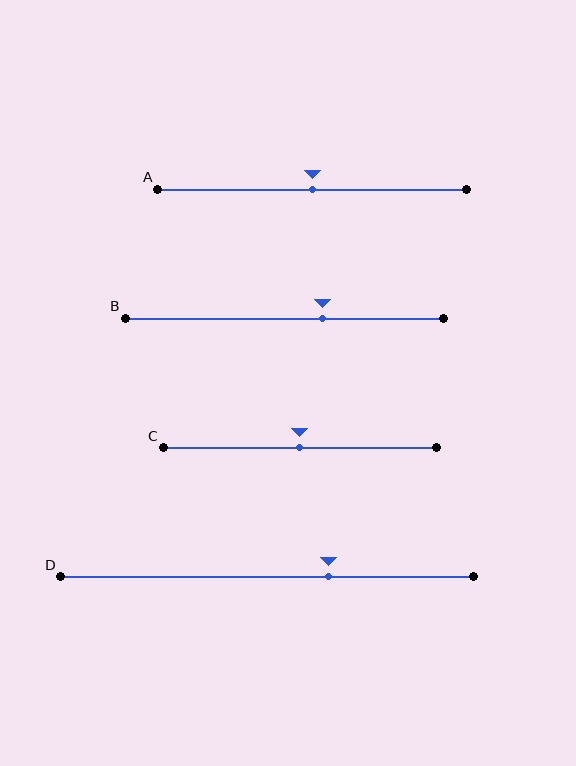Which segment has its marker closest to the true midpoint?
Segment A has its marker closest to the true midpoint.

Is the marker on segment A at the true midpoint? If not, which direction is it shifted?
Yes, the marker on segment A is at the true midpoint.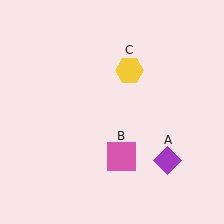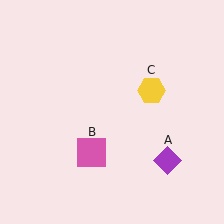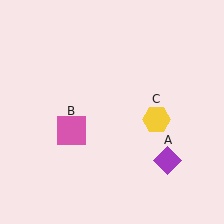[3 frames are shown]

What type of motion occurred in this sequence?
The pink square (object B), yellow hexagon (object C) rotated clockwise around the center of the scene.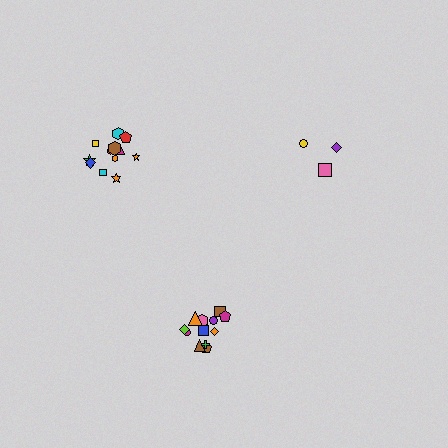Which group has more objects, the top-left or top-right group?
The top-left group.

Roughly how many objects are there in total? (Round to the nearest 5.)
Roughly 25 objects in total.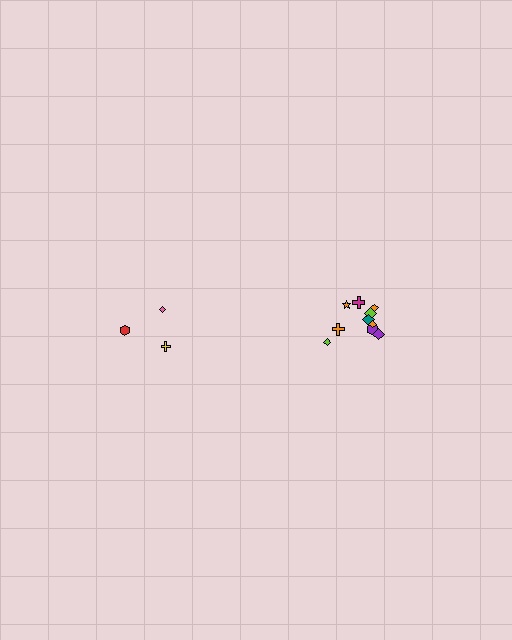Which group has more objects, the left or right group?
The right group.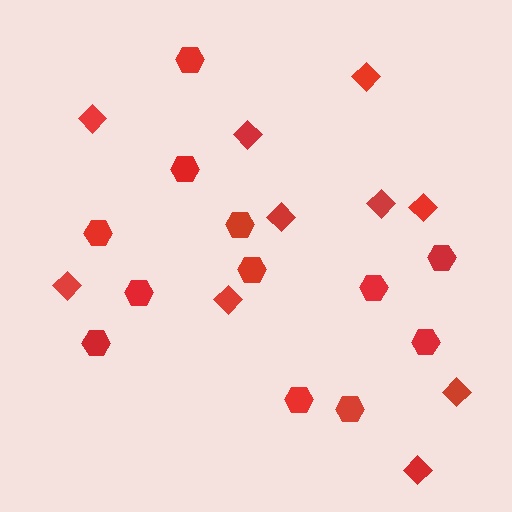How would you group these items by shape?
There are 2 groups: one group of diamonds (10) and one group of hexagons (12).